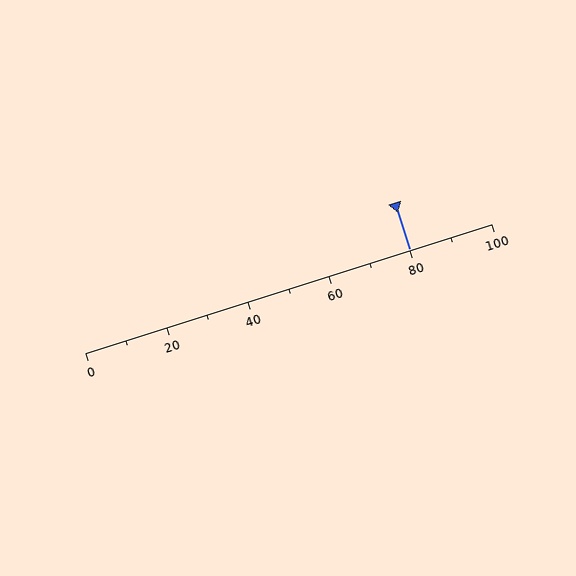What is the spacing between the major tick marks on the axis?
The major ticks are spaced 20 apart.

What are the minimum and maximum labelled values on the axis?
The axis runs from 0 to 100.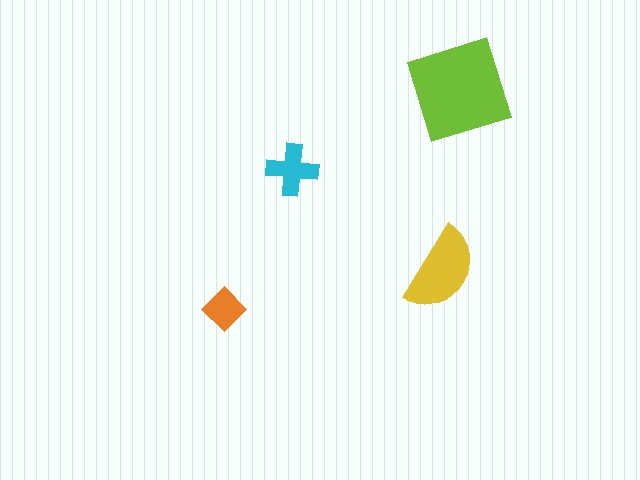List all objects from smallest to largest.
The orange diamond, the cyan cross, the yellow semicircle, the lime square.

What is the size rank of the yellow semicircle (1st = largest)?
2nd.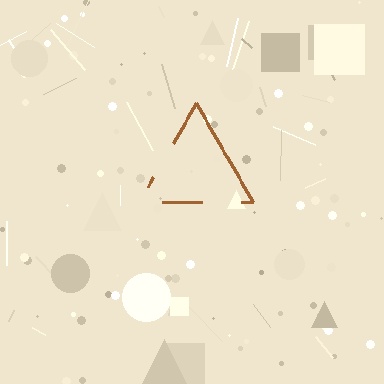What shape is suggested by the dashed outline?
The dashed outline suggests a triangle.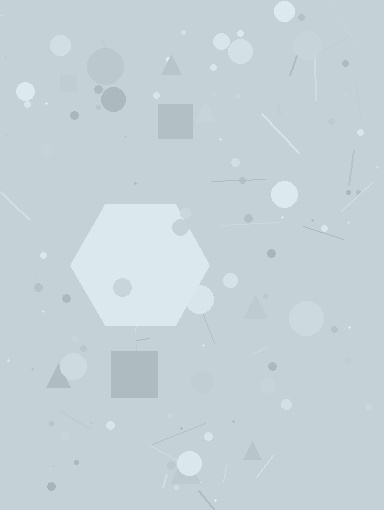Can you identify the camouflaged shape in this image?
The camouflaged shape is a hexagon.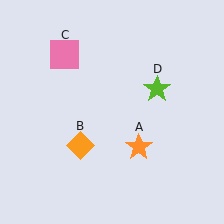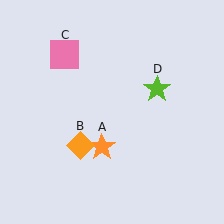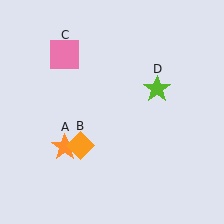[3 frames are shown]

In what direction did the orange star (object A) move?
The orange star (object A) moved left.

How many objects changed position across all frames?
1 object changed position: orange star (object A).